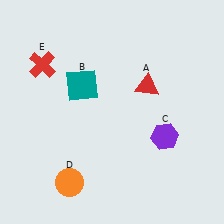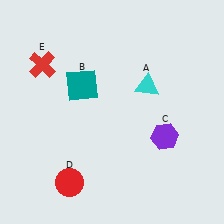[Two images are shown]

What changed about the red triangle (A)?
In Image 1, A is red. In Image 2, it changed to cyan.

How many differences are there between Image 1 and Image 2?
There are 2 differences between the two images.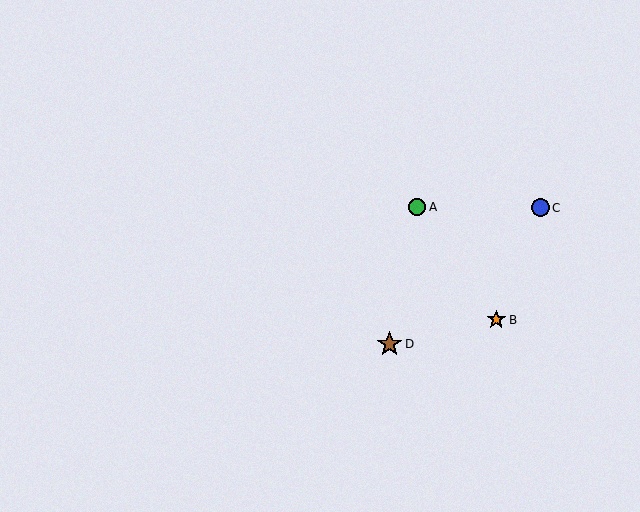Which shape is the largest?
The brown star (labeled D) is the largest.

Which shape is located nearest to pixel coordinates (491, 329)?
The orange star (labeled B) at (496, 320) is nearest to that location.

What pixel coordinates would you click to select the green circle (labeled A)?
Click at (417, 207) to select the green circle A.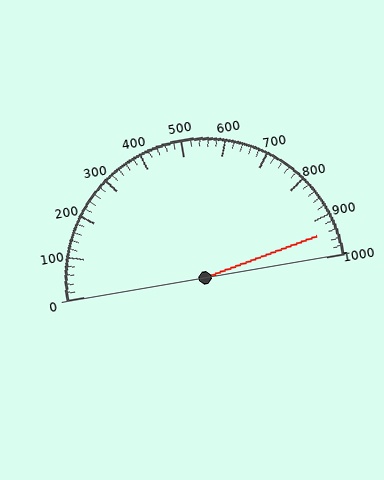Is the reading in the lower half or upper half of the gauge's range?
The reading is in the upper half of the range (0 to 1000).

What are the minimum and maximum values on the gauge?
The gauge ranges from 0 to 1000.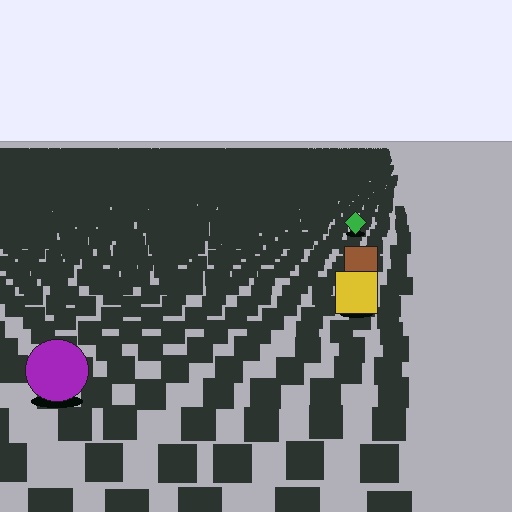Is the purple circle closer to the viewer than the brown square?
Yes. The purple circle is closer — you can tell from the texture gradient: the ground texture is coarser near it.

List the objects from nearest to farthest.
From nearest to farthest: the purple circle, the yellow square, the brown square, the green diamond.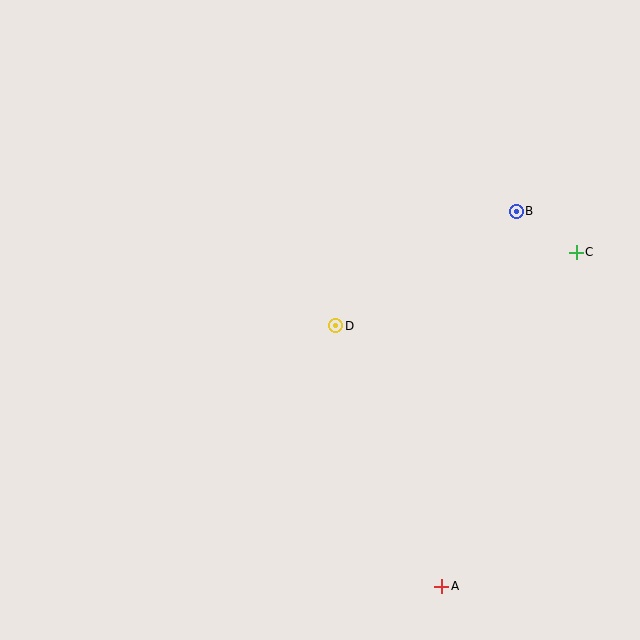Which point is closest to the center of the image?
Point D at (336, 326) is closest to the center.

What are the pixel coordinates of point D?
Point D is at (336, 326).